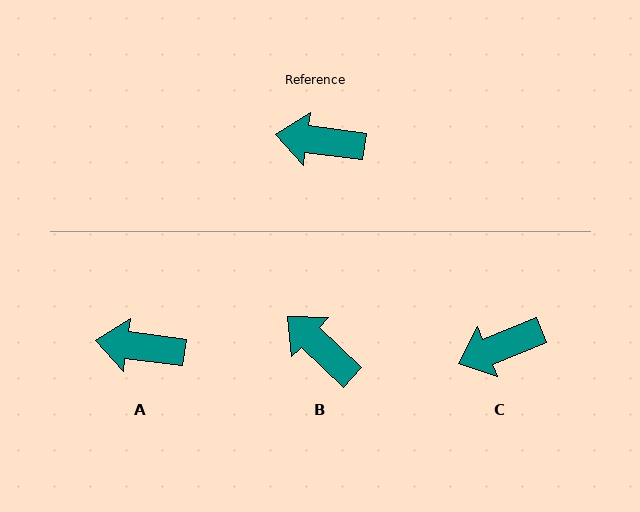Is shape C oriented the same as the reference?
No, it is off by about 29 degrees.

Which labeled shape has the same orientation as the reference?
A.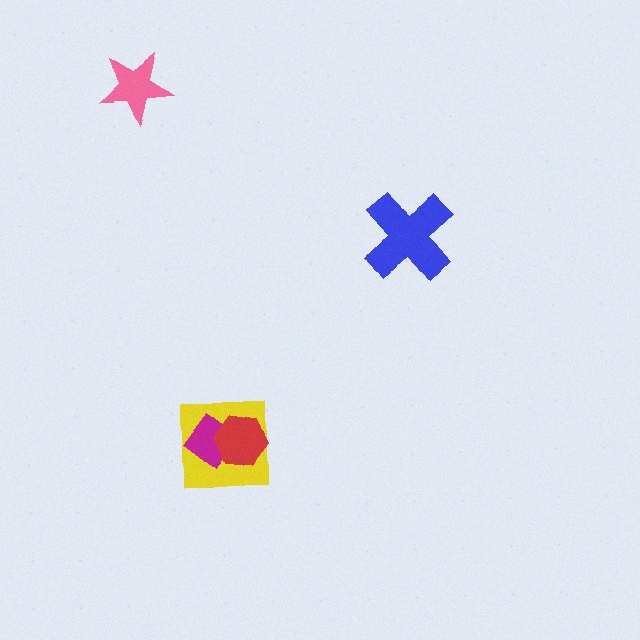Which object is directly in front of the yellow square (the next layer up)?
The magenta diamond is directly in front of the yellow square.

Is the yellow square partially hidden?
Yes, it is partially covered by another shape.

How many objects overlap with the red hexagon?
2 objects overlap with the red hexagon.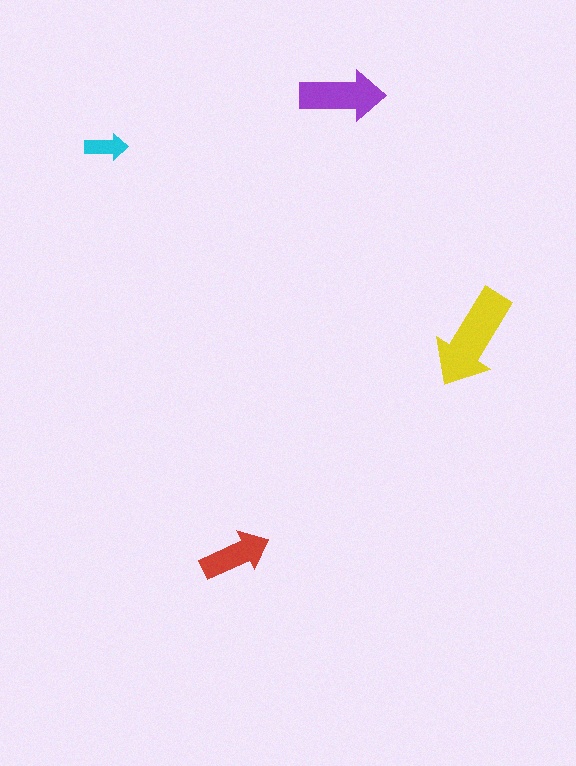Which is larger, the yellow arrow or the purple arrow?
The yellow one.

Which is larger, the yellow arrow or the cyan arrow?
The yellow one.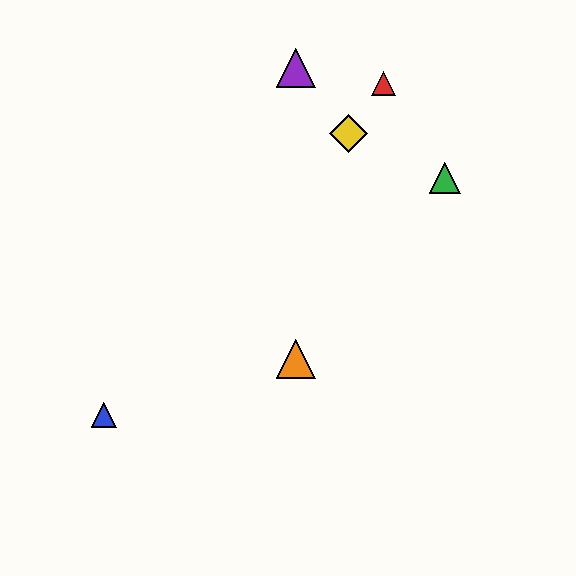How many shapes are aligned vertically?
2 shapes (the purple triangle, the orange triangle) are aligned vertically.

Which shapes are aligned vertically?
The purple triangle, the orange triangle are aligned vertically.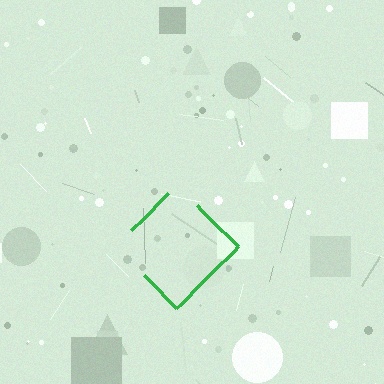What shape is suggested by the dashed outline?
The dashed outline suggests a diamond.